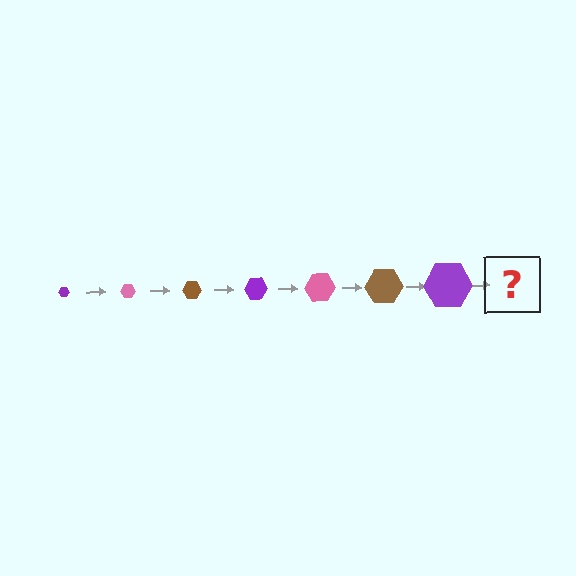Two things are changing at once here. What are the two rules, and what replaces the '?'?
The two rules are that the hexagon grows larger each step and the color cycles through purple, pink, and brown. The '?' should be a pink hexagon, larger than the previous one.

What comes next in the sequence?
The next element should be a pink hexagon, larger than the previous one.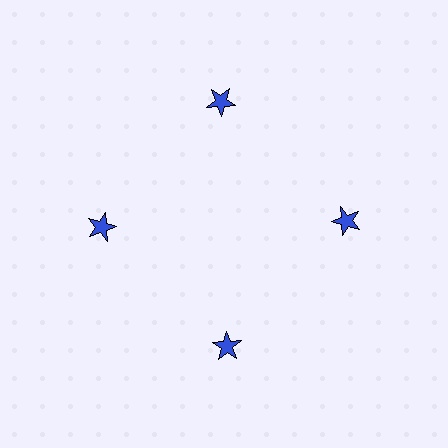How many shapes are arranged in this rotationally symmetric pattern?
There are 4 shapes, arranged in 4 groups of 1.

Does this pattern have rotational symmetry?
Yes, this pattern has 4-fold rotational symmetry. It looks the same after rotating 90 degrees around the center.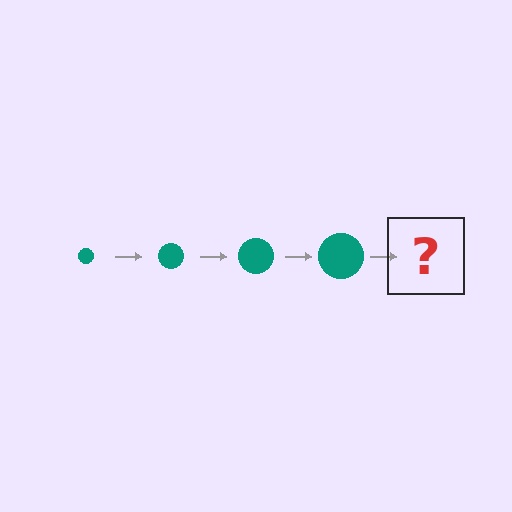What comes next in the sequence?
The next element should be a teal circle, larger than the previous one.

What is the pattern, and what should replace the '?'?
The pattern is that the circle gets progressively larger each step. The '?' should be a teal circle, larger than the previous one.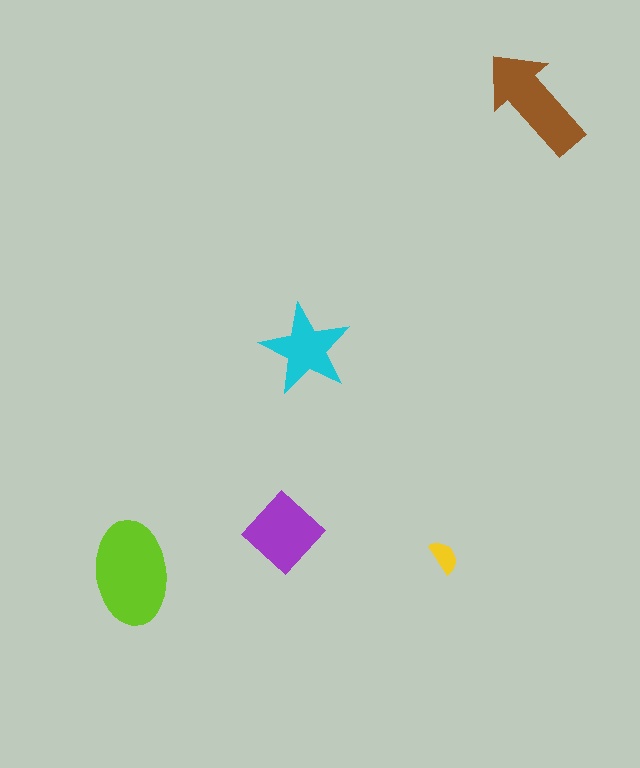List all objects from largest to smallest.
The lime ellipse, the brown arrow, the purple diamond, the cyan star, the yellow semicircle.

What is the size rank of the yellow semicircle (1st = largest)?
5th.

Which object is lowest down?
The lime ellipse is bottommost.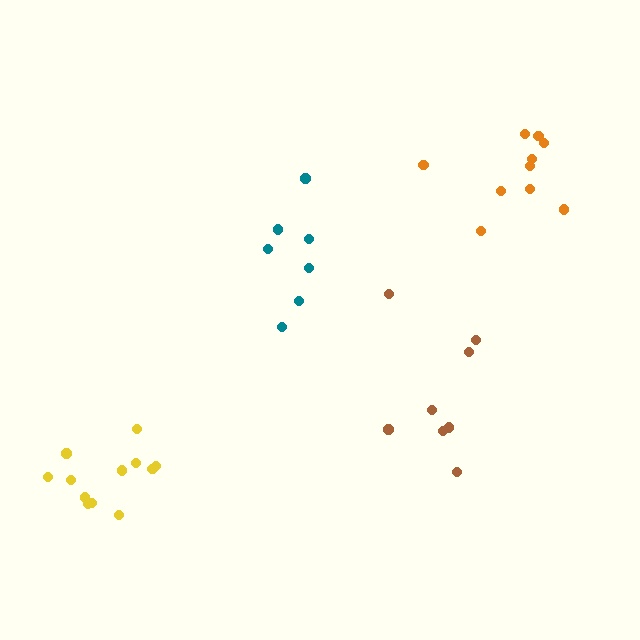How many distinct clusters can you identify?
There are 4 distinct clusters.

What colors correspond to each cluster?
The clusters are colored: yellow, orange, brown, teal.